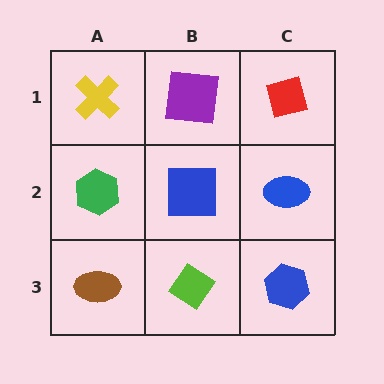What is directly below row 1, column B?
A blue square.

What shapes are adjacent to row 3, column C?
A blue ellipse (row 2, column C), a lime diamond (row 3, column B).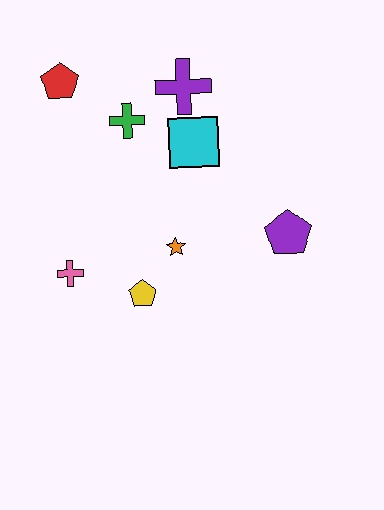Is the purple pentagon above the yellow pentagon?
Yes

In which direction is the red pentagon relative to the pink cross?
The red pentagon is above the pink cross.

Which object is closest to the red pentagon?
The green cross is closest to the red pentagon.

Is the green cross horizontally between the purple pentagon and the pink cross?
Yes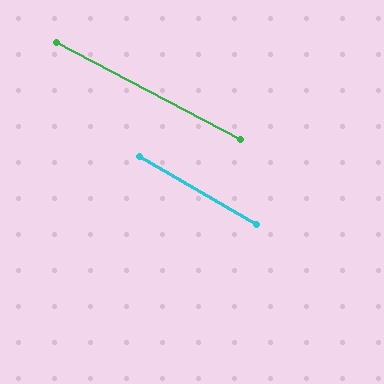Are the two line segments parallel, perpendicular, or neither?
Parallel — their directions differ by only 2.0°.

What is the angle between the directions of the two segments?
Approximately 2 degrees.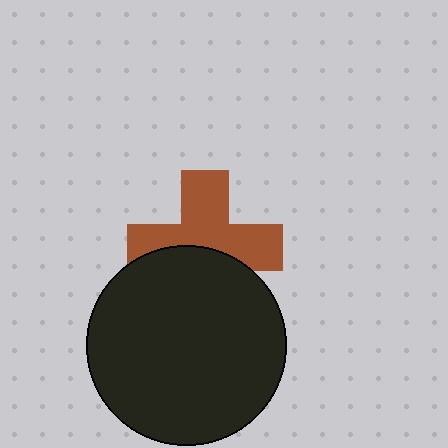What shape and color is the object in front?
The object in front is a black circle.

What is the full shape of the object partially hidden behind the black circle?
The partially hidden object is a brown cross.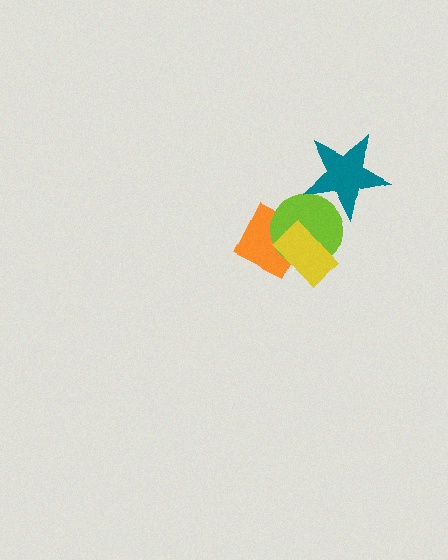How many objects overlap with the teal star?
1 object overlaps with the teal star.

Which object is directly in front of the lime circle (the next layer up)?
The yellow rectangle is directly in front of the lime circle.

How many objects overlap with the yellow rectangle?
2 objects overlap with the yellow rectangle.